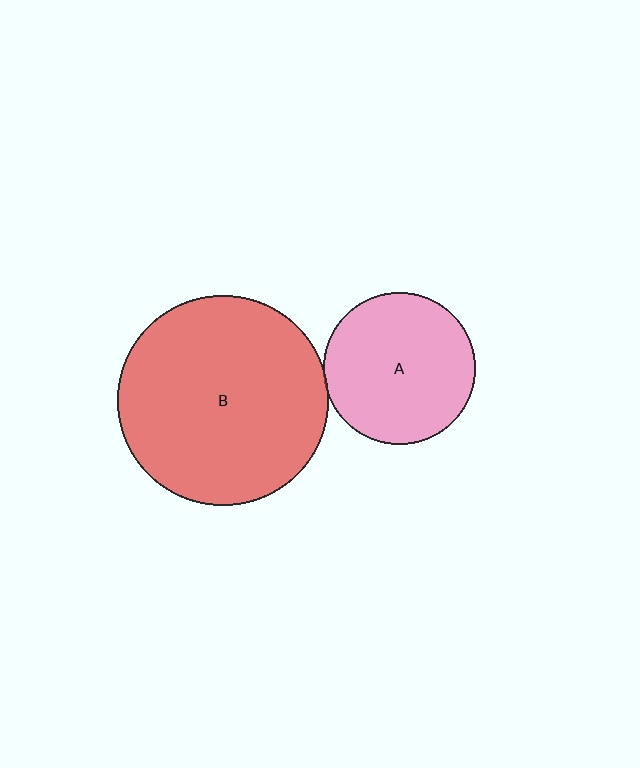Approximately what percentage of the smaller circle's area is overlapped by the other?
Approximately 5%.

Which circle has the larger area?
Circle B (red).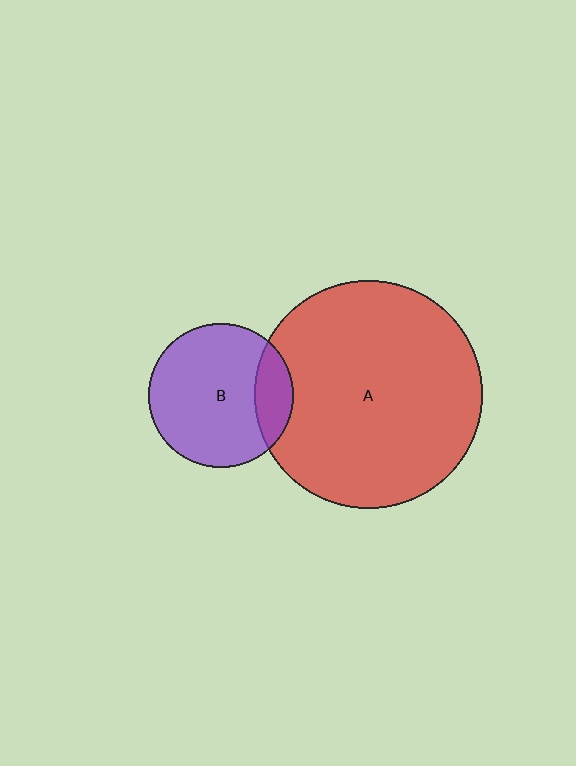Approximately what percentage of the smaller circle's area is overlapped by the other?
Approximately 20%.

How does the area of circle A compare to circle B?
Approximately 2.5 times.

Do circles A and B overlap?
Yes.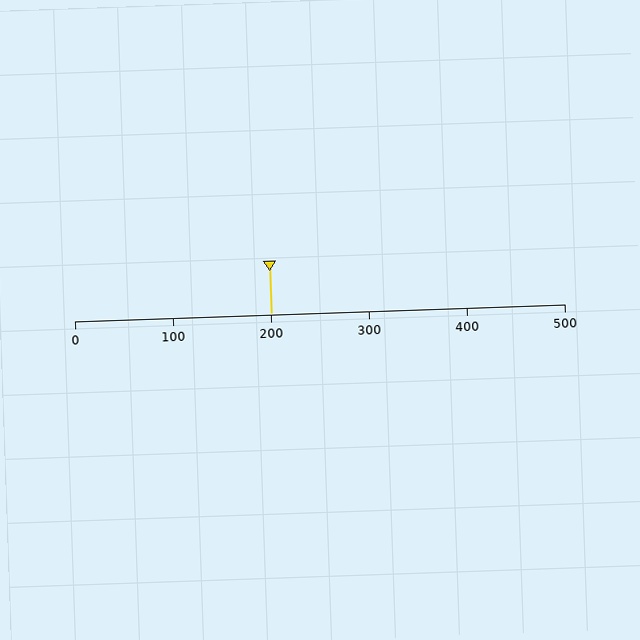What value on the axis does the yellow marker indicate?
The marker indicates approximately 200.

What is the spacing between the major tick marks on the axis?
The major ticks are spaced 100 apart.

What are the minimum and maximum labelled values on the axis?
The axis runs from 0 to 500.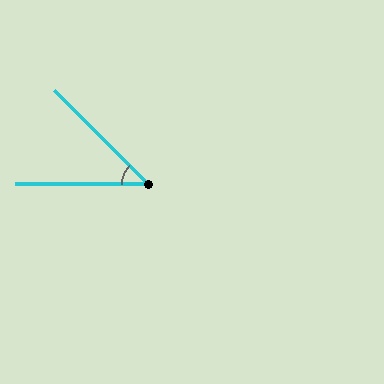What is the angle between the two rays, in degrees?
Approximately 45 degrees.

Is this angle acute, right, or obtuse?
It is acute.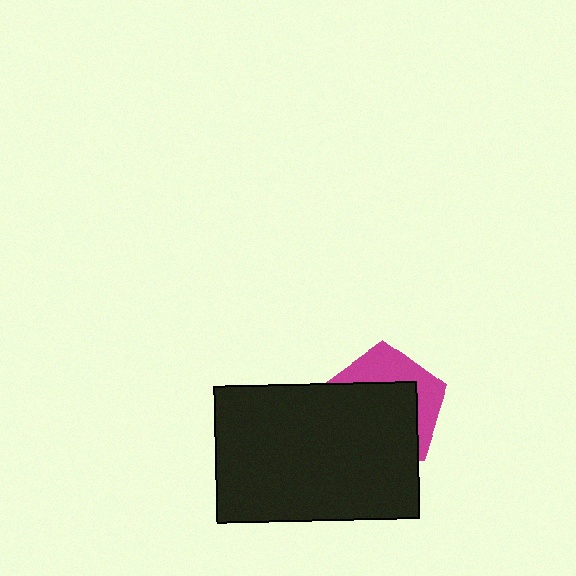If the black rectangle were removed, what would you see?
You would see the complete magenta pentagon.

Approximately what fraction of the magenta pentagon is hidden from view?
Roughly 65% of the magenta pentagon is hidden behind the black rectangle.